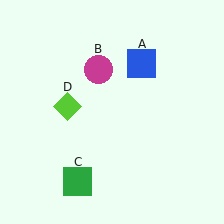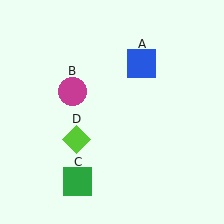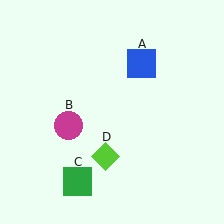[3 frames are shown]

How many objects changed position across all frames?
2 objects changed position: magenta circle (object B), lime diamond (object D).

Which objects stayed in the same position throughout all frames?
Blue square (object A) and green square (object C) remained stationary.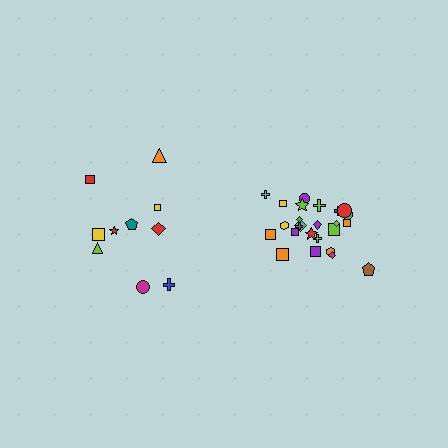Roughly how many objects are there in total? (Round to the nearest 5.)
Roughly 35 objects in total.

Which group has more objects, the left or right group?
The right group.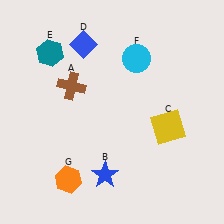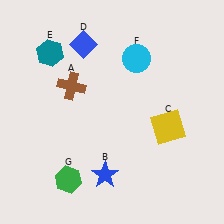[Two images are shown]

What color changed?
The hexagon (G) changed from orange in Image 1 to green in Image 2.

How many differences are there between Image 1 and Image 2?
There is 1 difference between the two images.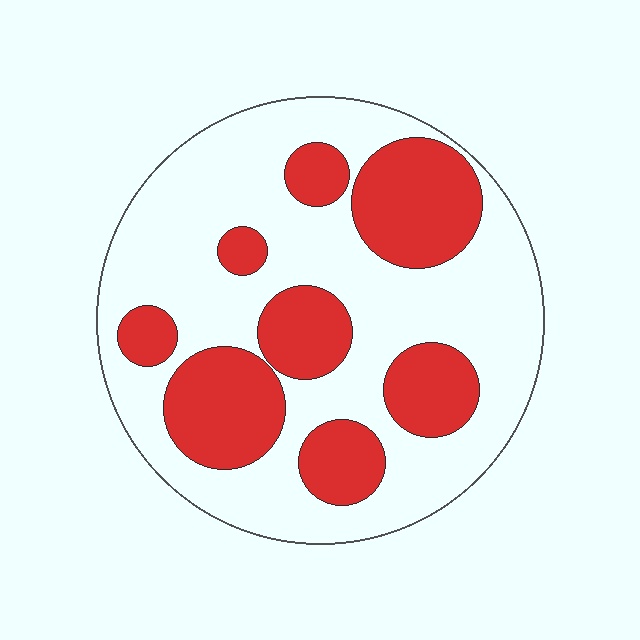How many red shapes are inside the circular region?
8.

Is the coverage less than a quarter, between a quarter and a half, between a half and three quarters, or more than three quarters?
Between a quarter and a half.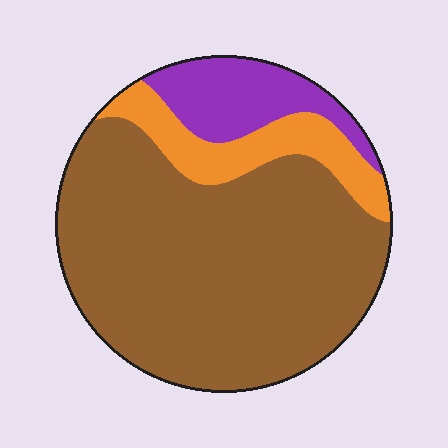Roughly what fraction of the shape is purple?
Purple takes up less than a quarter of the shape.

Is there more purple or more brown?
Brown.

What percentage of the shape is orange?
Orange covers about 15% of the shape.